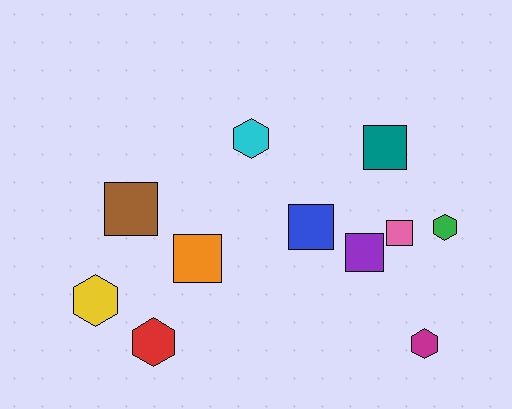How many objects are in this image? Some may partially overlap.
There are 11 objects.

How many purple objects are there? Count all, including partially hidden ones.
There is 1 purple object.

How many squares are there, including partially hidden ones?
There are 6 squares.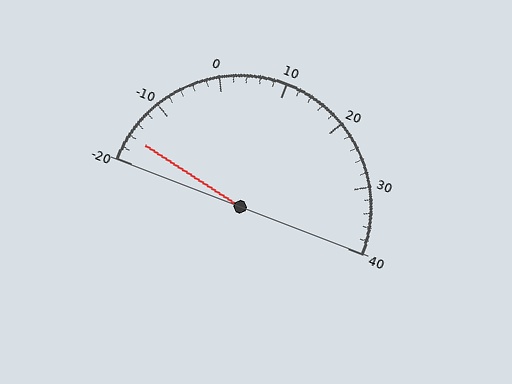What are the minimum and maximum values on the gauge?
The gauge ranges from -20 to 40.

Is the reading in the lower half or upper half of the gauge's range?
The reading is in the lower half of the range (-20 to 40).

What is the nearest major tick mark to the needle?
The nearest major tick mark is -20.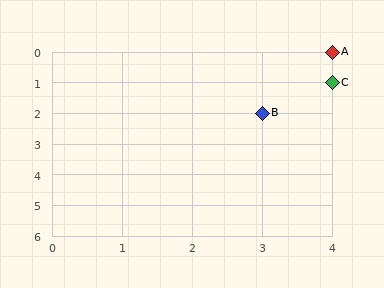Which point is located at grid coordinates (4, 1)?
Point C is at (4, 1).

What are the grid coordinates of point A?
Point A is at grid coordinates (4, 0).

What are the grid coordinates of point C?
Point C is at grid coordinates (4, 1).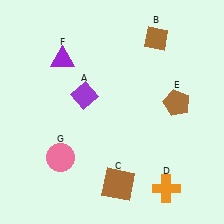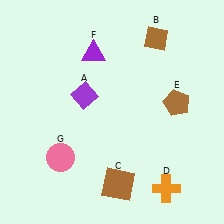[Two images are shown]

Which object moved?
The purple triangle (F) moved right.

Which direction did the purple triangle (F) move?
The purple triangle (F) moved right.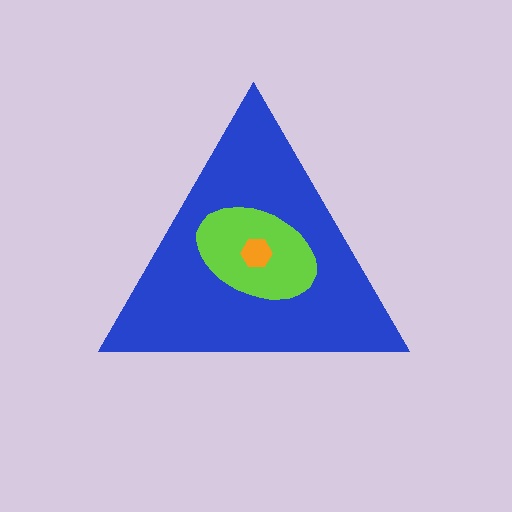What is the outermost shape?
The blue triangle.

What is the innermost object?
The orange hexagon.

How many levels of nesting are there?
3.